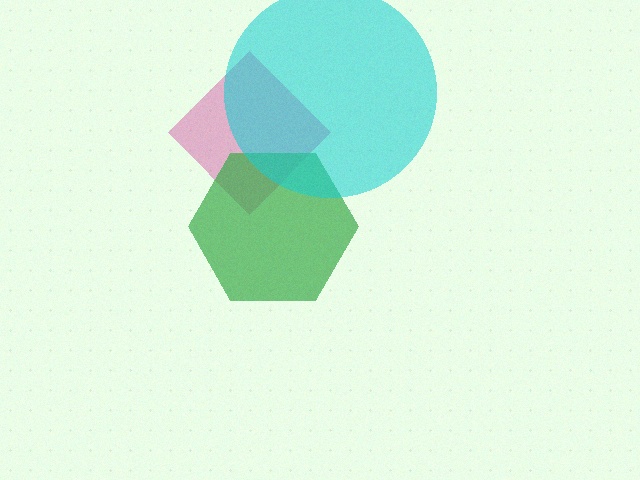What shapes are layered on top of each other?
The layered shapes are: a magenta diamond, a green hexagon, a cyan circle.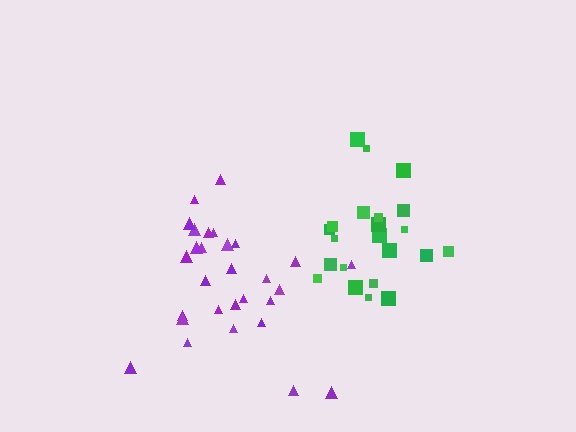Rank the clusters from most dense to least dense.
green, purple.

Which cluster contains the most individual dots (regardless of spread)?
Purple (29).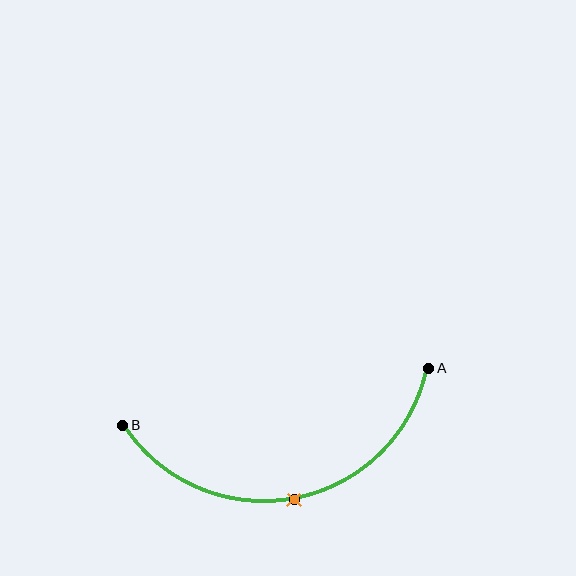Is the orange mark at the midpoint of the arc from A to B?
Yes. The orange mark lies on the arc at equal arc-length from both A and B — it is the arc midpoint.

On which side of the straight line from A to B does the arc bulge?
The arc bulges below the straight line connecting A and B.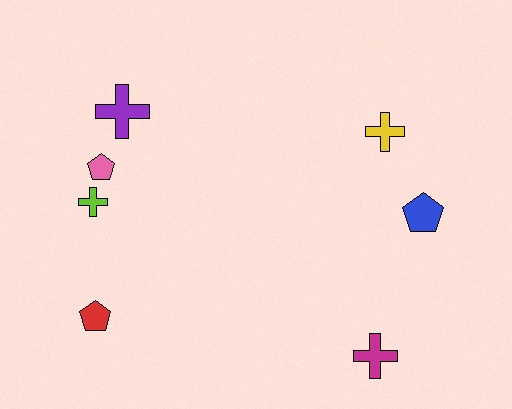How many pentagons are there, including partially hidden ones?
There are 3 pentagons.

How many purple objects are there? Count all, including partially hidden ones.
There is 1 purple object.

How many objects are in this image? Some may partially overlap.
There are 7 objects.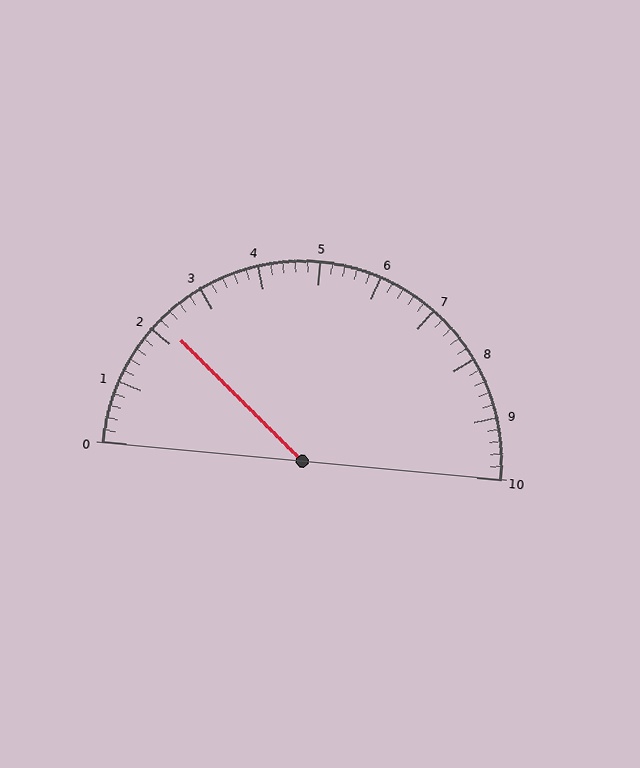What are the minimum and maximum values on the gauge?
The gauge ranges from 0 to 10.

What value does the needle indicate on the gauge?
The needle indicates approximately 2.2.